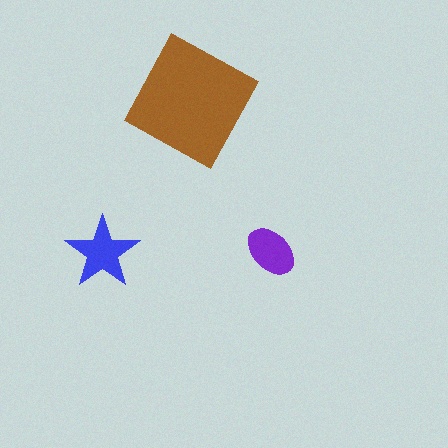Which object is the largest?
The brown square.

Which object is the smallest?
The purple ellipse.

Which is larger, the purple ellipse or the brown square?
The brown square.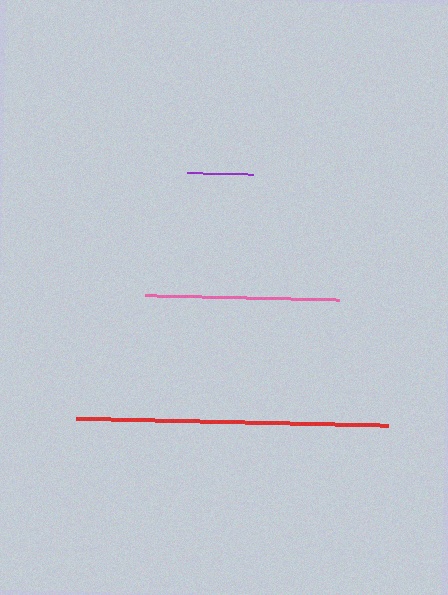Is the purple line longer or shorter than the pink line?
The pink line is longer than the purple line.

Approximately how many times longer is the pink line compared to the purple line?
The pink line is approximately 3.0 times the length of the purple line.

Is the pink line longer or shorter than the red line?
The red line is longer than the pink line.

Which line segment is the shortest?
The purple line is the shortest at approximately 66 pixels.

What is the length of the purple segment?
The purple segment is approximately 66 pixels long.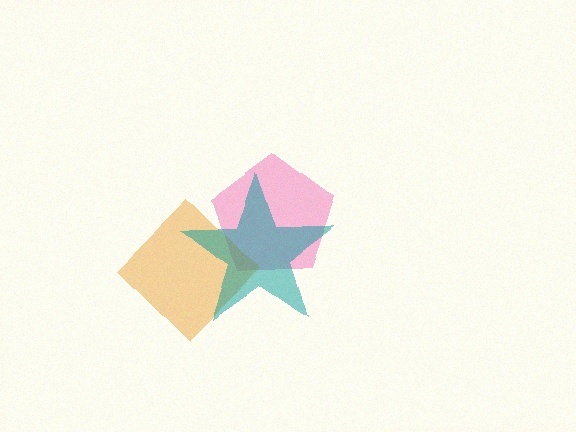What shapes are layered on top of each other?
The layered shapes are: a pink pentagon, an orange diamond, a teal star.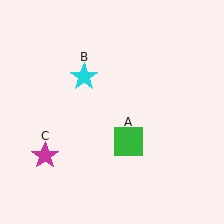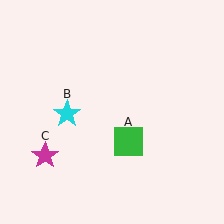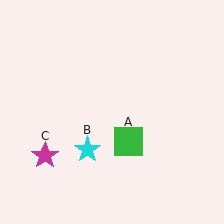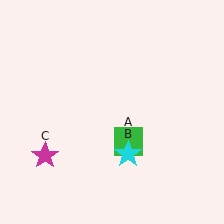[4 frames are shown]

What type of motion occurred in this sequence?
The cyan star (object B) rotated counterclockwise around the center of the scene.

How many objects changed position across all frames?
1 object changed position: cyan star (object B).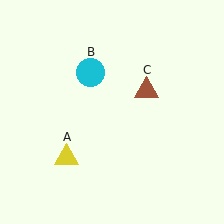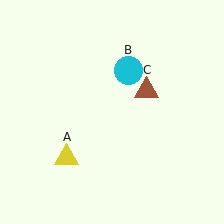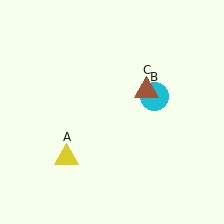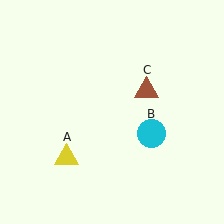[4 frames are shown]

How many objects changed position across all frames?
1 object changed position: cyan circle (object B).